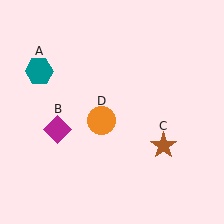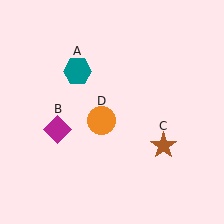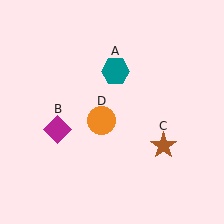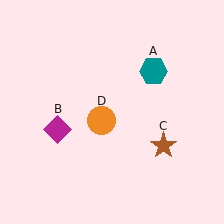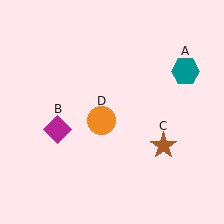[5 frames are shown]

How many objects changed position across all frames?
1 object changed position: teal hexagon (object A).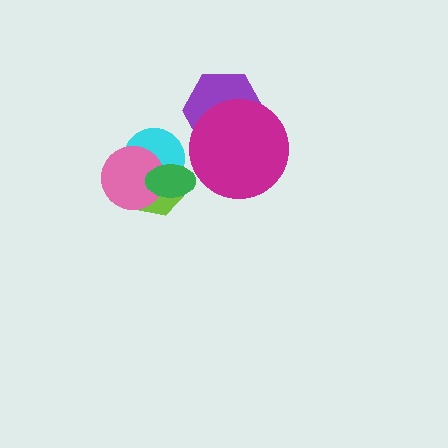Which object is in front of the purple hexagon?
The magenta circle is in front of the purple hexagon.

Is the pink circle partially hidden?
Yes, it is partially covered by another shape.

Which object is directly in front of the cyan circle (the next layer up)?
The pink circle is directly in front of the cyan circle.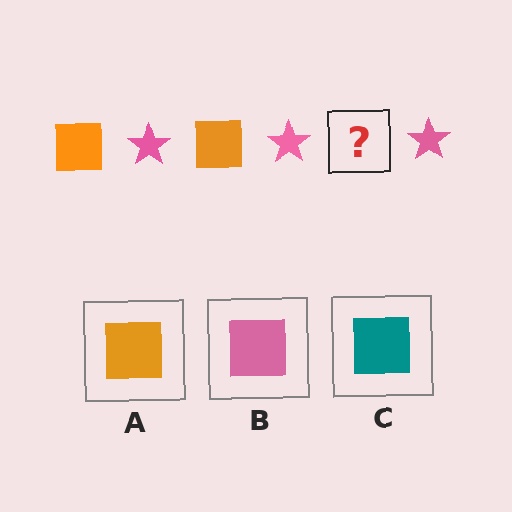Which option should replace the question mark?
Option A.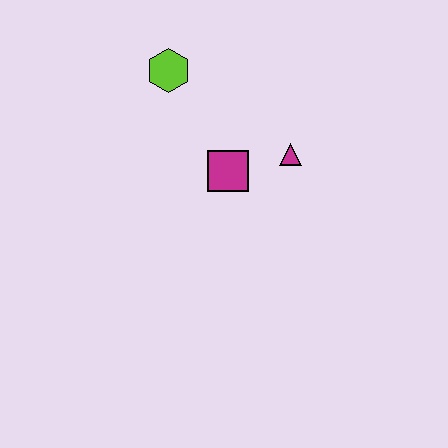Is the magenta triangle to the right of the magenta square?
Yes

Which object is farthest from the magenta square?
The lime hexagon is farthest from the magenta square.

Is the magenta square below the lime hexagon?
Yes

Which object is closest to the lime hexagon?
The magenta square is closest to the lime hexagon.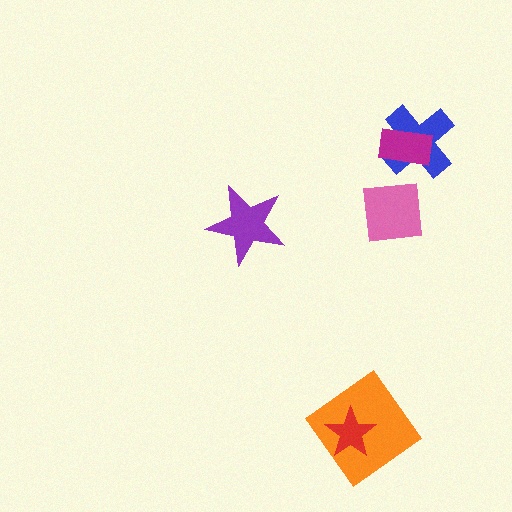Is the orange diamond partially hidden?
Yes, it is partially covered by another shape.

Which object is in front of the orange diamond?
The red star is in front of the orange diamond.